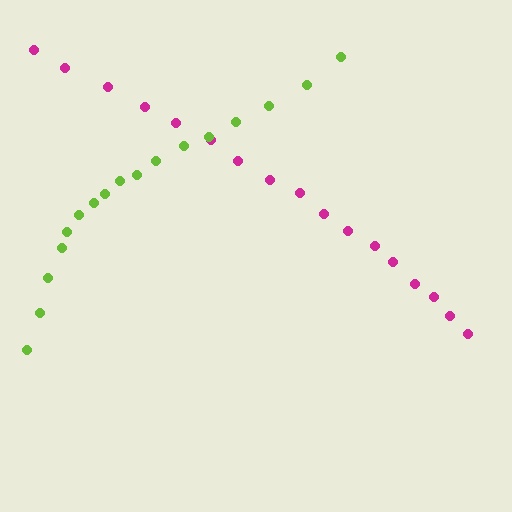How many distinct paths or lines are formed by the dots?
There are 2 distinct paths.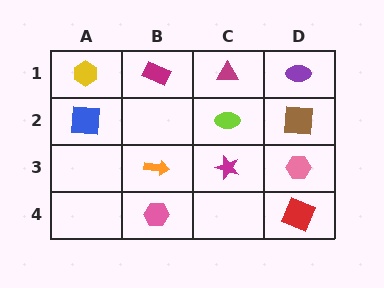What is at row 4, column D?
A red square.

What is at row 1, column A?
A yellow hexagon.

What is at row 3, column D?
A pink hexagon.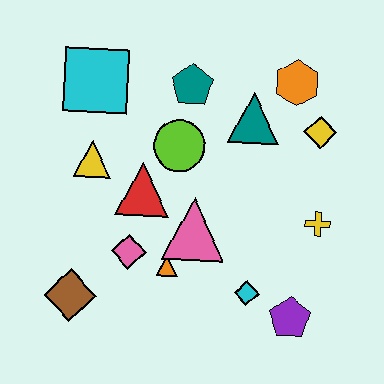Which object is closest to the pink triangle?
The orange triangle is closest to the pink triangle.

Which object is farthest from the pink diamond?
The orange hexagon is farthest from the pink diamond.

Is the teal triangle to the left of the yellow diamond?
Yes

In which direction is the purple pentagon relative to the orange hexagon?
The purple pentagon is below the orange hexagon.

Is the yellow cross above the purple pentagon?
Yes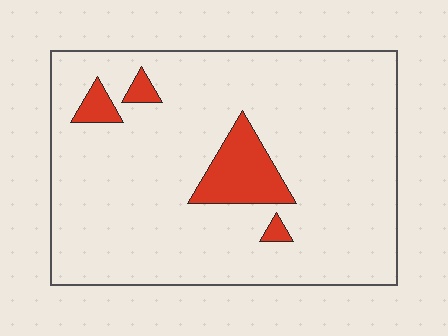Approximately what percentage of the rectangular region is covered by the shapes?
Approximately 10%.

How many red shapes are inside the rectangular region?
4.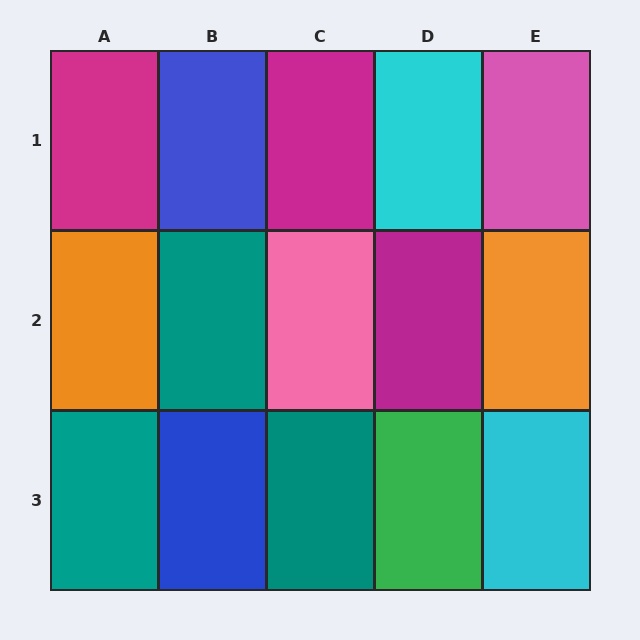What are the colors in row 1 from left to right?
Magenta, blue, magenta, cyan, pink.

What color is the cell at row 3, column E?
Cyan.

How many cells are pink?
2 cells are pink.